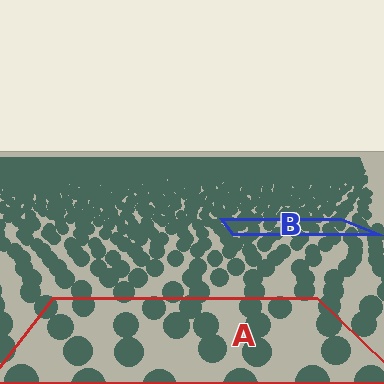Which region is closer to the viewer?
Region A is closer. The texture elements there are larger and more spread out.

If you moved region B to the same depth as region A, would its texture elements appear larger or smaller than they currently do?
They would appear larger. At a closer depth, the same texture elements are projected at a bigger on-screen size.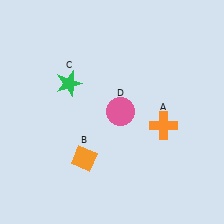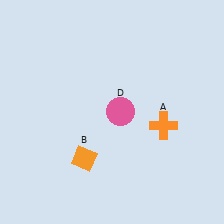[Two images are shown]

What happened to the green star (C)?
The green star (C) was removed in Image 2. It was in the top-left area of Image 1.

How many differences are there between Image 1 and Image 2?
There is 1 difference between the two images.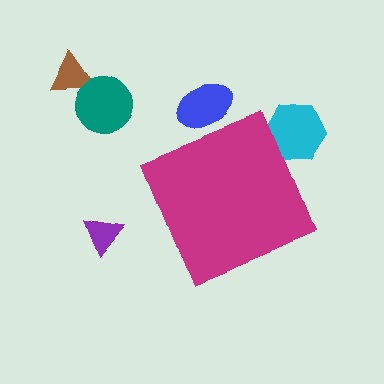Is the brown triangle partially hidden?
No, the brown triangle is fully visible.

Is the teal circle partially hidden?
No, the teal circle is fully visible.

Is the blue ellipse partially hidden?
Yes, the blue ellipse is partially hidden behind the magenta diamond.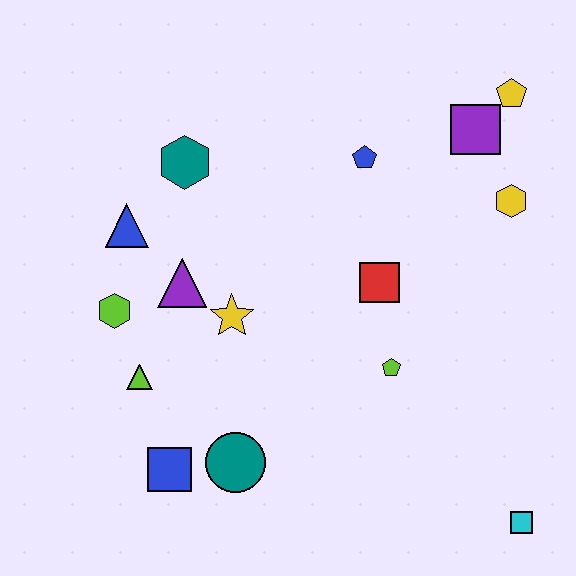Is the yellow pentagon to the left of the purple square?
No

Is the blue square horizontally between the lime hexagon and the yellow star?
Yes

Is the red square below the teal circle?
No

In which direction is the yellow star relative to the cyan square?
The yellow star is to the left of the cyan square.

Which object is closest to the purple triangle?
The yellow star is closest to the purple triangle.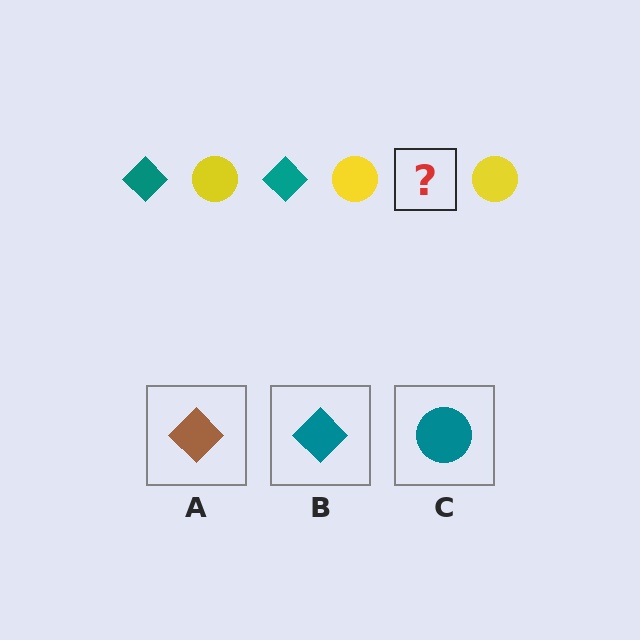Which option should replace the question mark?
Option B.